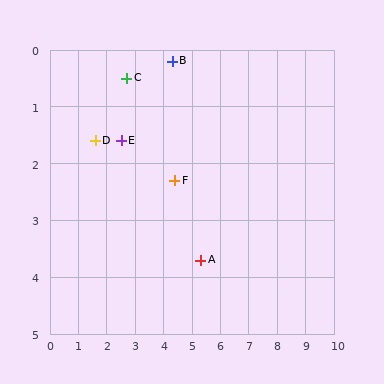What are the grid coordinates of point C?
Point C is at approximately (2.7, 0.5).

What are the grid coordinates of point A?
Point A is at approximately (5.3, 3.7).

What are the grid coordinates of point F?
Point F is at approximately (4.4, 2.3).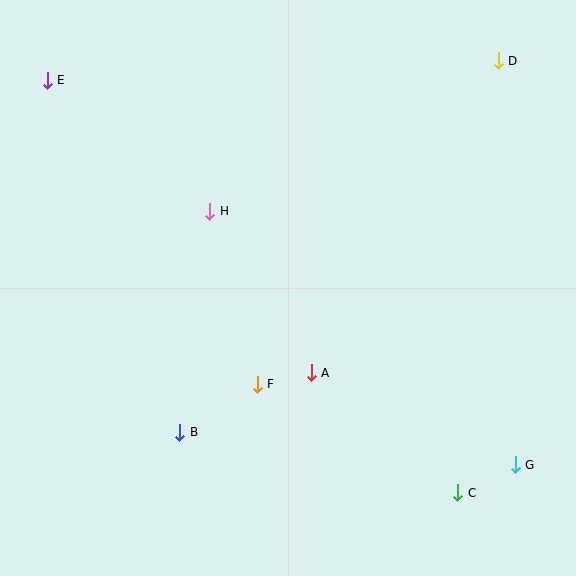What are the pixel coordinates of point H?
Point H is at (210, 211).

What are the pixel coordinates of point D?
Point D is at (498, 61).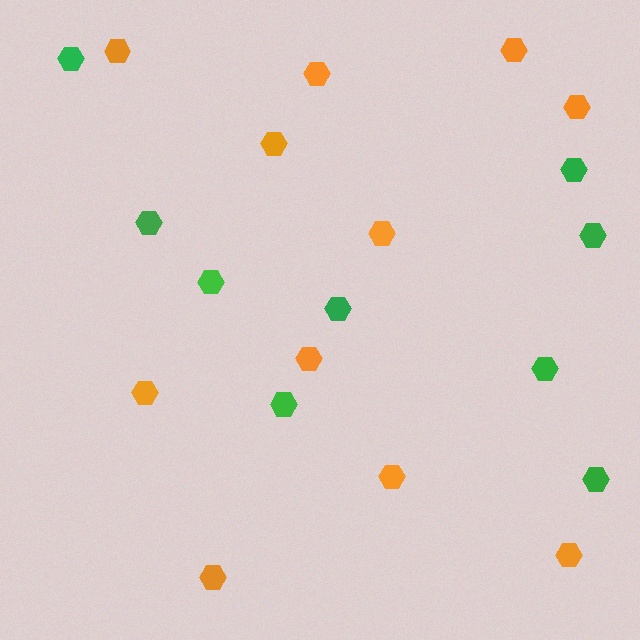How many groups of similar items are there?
There are 2 groups: one group of orange hexagons (11) and one group of green hexagons (9).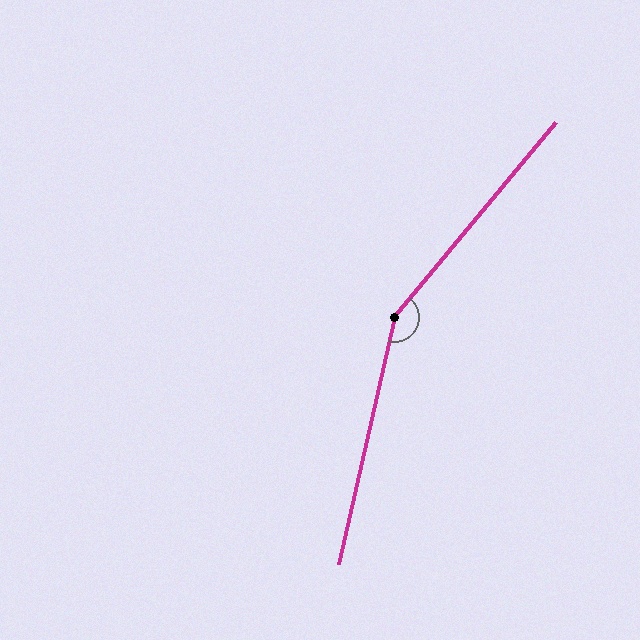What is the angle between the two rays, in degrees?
Approximately 153 degrees.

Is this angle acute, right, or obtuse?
It is obtuse.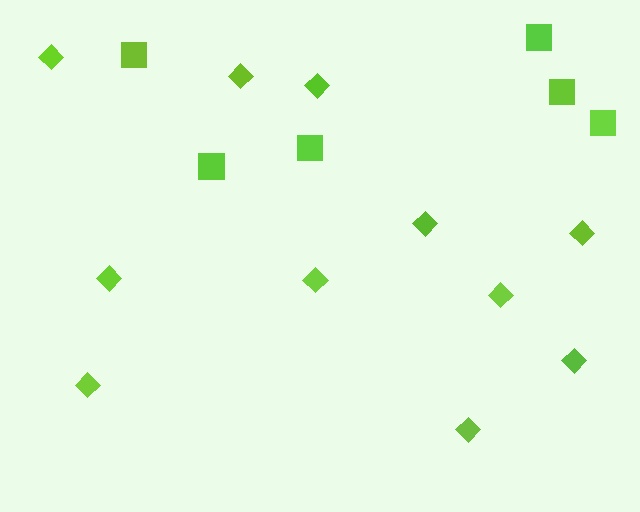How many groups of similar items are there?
There are 2 groups: one group of diamonds (11) and one group of squares (6).